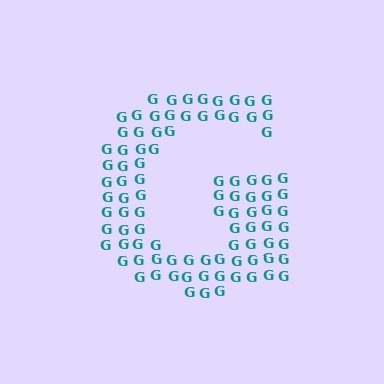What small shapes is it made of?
It is made of small letter G's.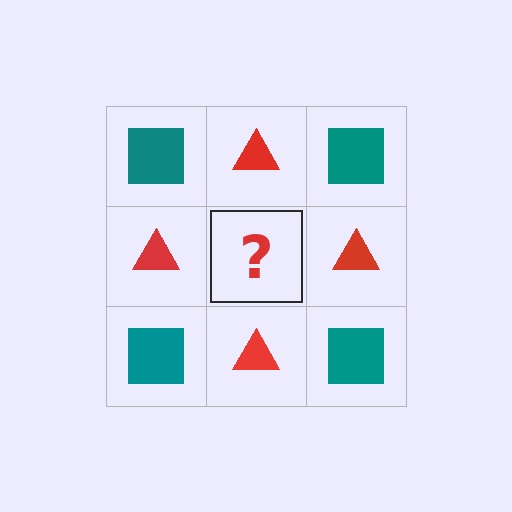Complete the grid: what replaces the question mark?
The question mark should be replaced with a teal square.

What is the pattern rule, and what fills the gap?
The rule is that it alternates teal square and red triangle in a checkerboard pattern. The gap should be filled with a teal square.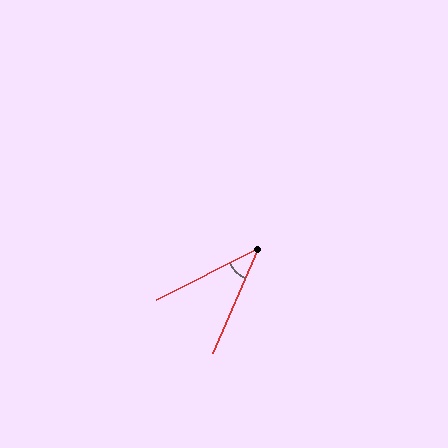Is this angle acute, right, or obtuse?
It is acute.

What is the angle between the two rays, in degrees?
Approximately 40 degrees.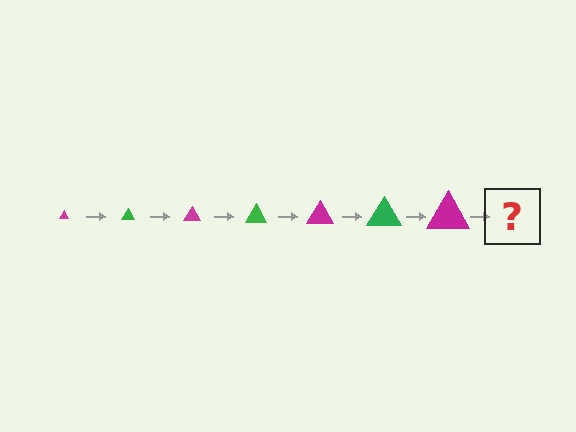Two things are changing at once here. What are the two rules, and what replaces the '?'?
The two rules are that the triangle grows larger each step and the color cycles through magenta and green. The '?' should be a green triangle, larger than the previous one.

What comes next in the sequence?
The next element should be a green triangle, larger than the previous one.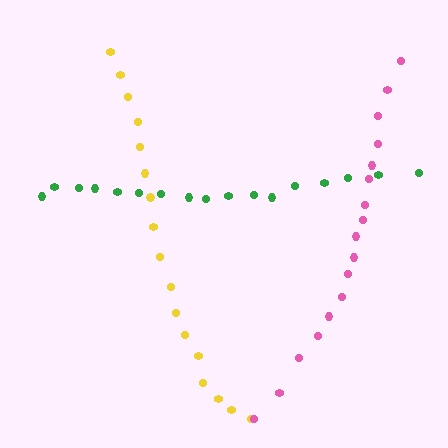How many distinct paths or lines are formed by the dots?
There are 3 distinct paths.